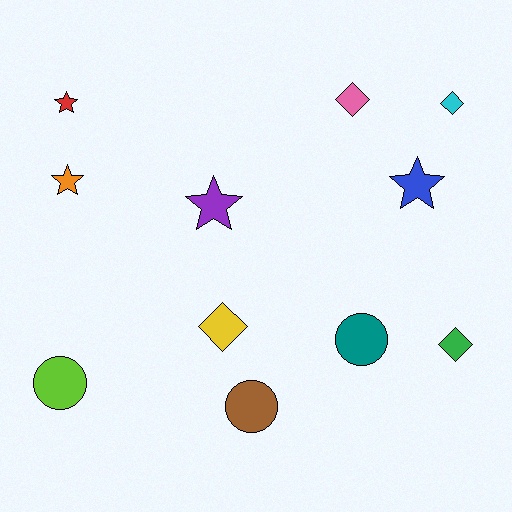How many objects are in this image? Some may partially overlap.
There are 11 objects.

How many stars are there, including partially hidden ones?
There are 4 stars.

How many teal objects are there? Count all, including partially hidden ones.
There is 1 teal object.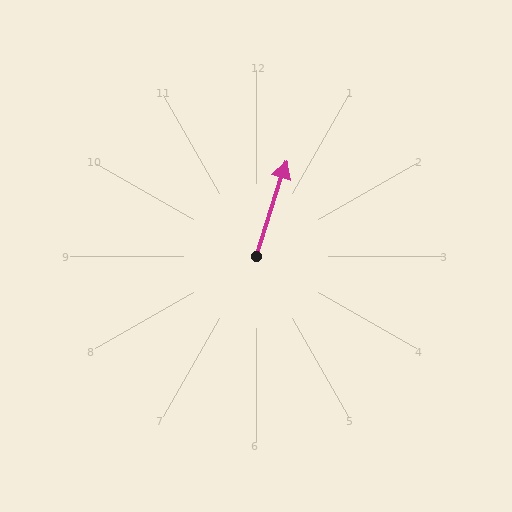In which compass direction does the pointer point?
North.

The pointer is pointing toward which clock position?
Roughly 1 o'clock.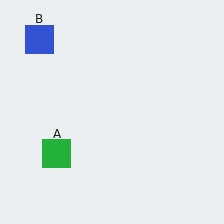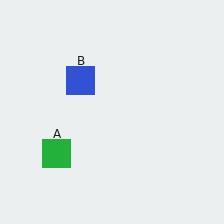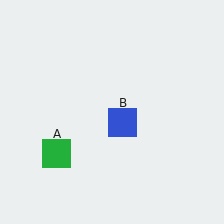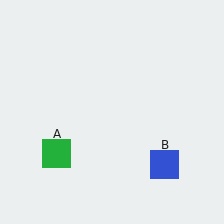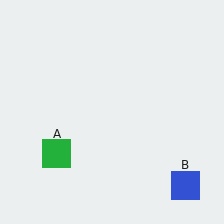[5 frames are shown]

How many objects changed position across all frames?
1 object changed position: blue square (object B).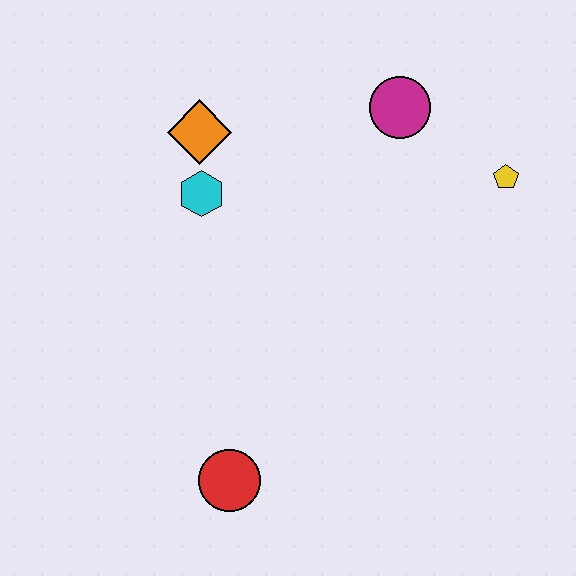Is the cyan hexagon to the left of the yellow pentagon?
Yes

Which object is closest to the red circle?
The cyan hexagon is closest to the red circle.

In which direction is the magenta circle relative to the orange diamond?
The magenta circle is to the right of the orange diamond.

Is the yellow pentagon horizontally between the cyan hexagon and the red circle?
No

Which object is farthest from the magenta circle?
The red circle is farthest from the magenta circle.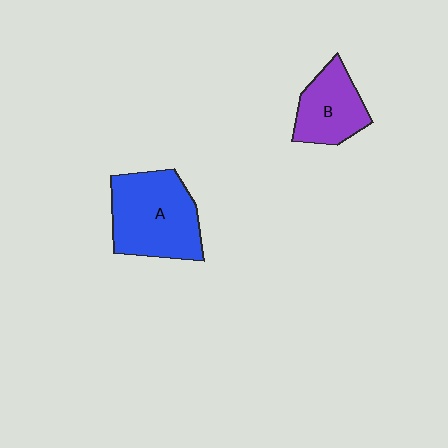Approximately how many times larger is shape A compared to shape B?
Approximately 1.6 times.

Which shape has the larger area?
Shape A (blue).